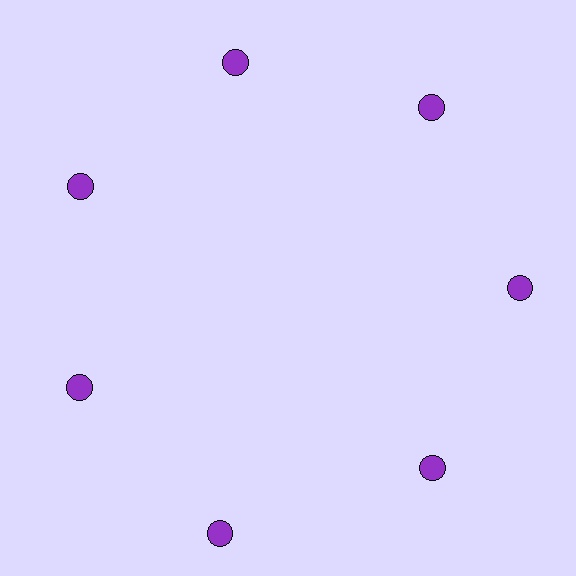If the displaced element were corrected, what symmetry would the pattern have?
It would have 7-fold rotational symmetry — the pattern would map onto itself every 51 degrees.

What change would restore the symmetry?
The symmetry would be restored by moving it inward, back onto the ring so that all 7 circles sit at equal angles and equal distance from the center.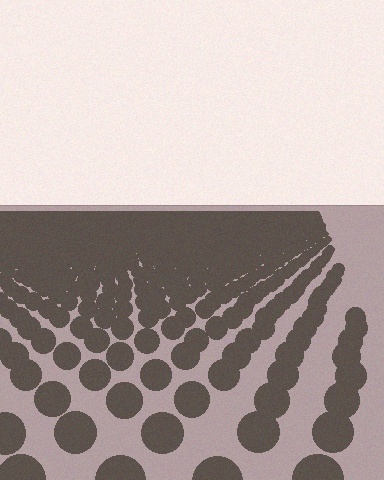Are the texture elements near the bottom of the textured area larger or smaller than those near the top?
Larger. Near the bottom, elements are closer to the viewer and appear at a bigger on-screen size.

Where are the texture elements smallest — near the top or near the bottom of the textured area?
Near the top.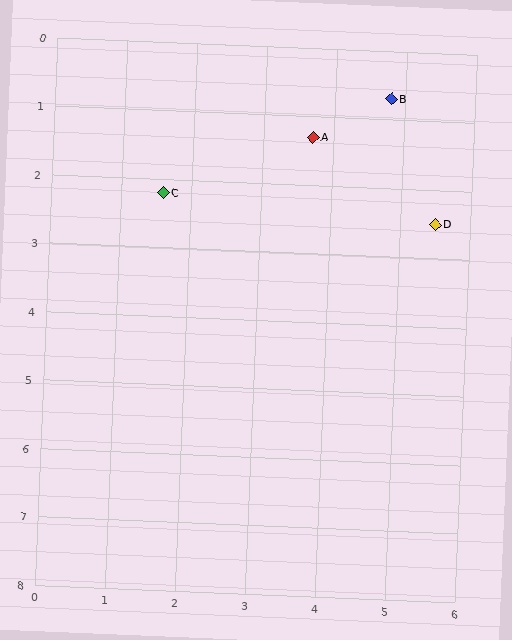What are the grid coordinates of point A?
Point A is at approximately (3.7, 1.3).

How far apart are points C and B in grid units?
Points C and B are about 3.5 grid units apart.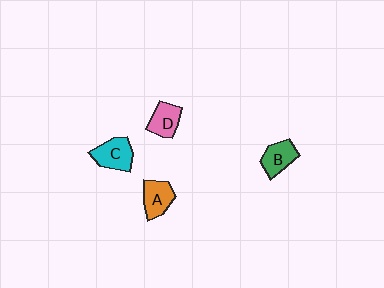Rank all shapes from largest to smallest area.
From largest to smallest: C (cyan), A (orange), B (green), D (pink).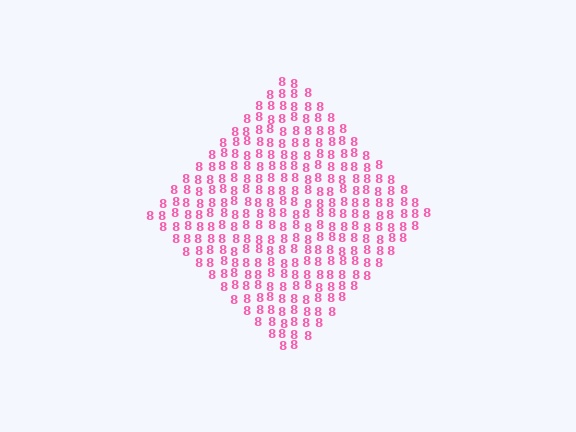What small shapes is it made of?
It is made of small digit 8's.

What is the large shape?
The large shape is a diamond.